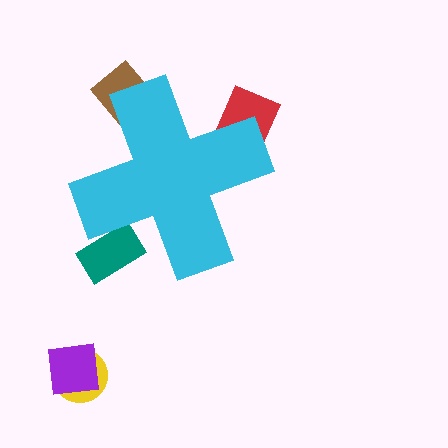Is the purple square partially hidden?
No, the purple square is fully visible.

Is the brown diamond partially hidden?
Yes, the brown diamond is partially hidden behind the cyan cross.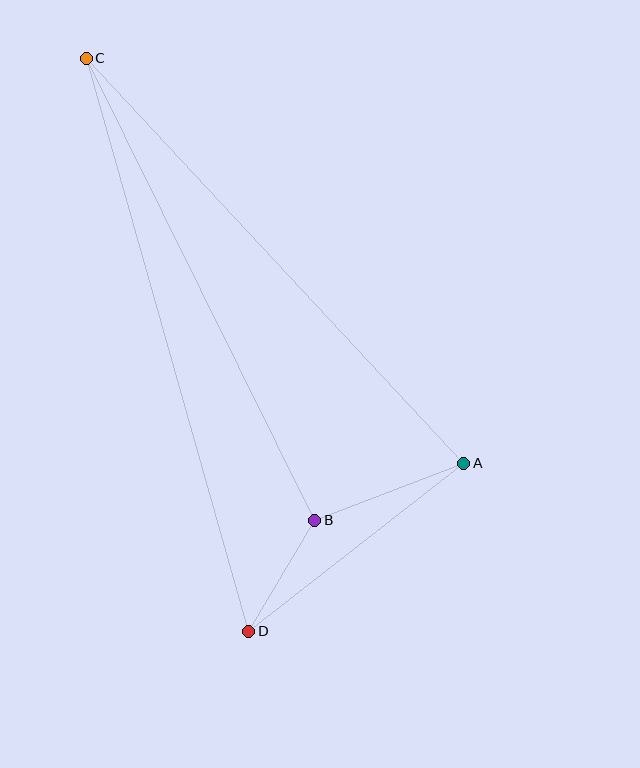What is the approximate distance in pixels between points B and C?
The distance between B and C is approximately 515 pixels.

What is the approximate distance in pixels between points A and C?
The distance between A and C is approximately 554 pixels.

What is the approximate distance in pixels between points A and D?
The distance between A and D is approximately 273 pixels.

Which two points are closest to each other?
Points B and D are closest to each other.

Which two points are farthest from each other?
Points C and D are farthest from each other.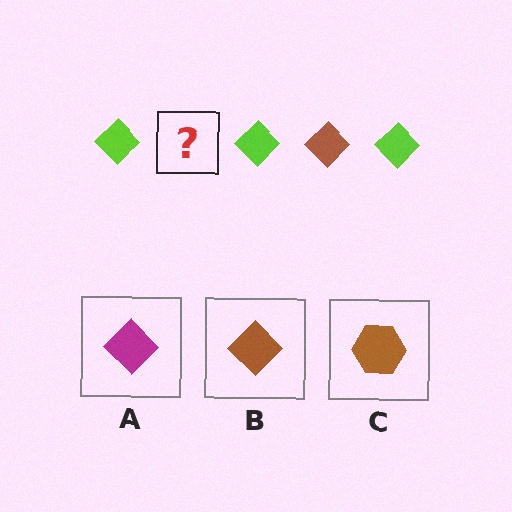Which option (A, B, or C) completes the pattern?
B.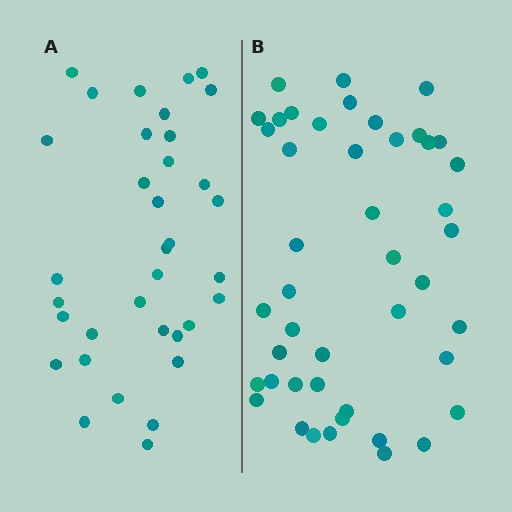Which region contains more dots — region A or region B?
Region B (the right region) has more dots.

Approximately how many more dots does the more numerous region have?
Region B has roughly 10 or so more dots than region A.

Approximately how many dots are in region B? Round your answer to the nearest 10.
About 40 dots. (The exact count is 45, which rounds to 40.)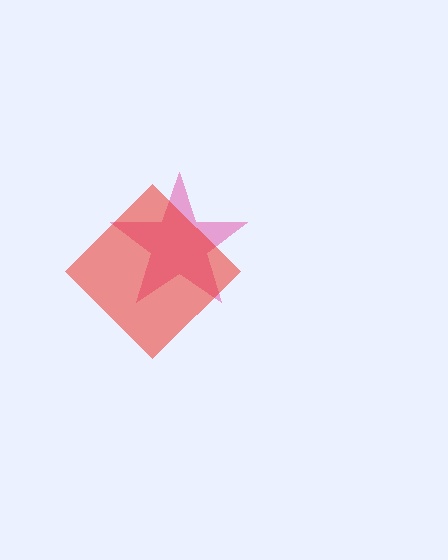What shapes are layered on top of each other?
The layered shapes are: a pink star, a red diamond.